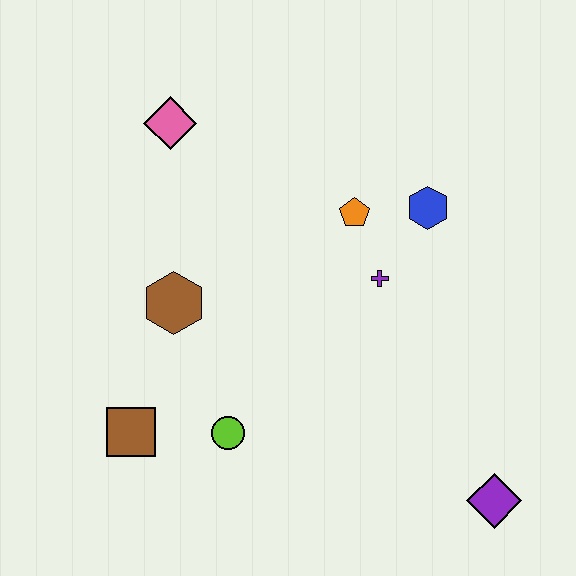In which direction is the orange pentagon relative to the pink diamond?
The orange pentagon is to the right of the pink diamond.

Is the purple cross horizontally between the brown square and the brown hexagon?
No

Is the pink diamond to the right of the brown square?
Yes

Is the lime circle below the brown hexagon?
Yes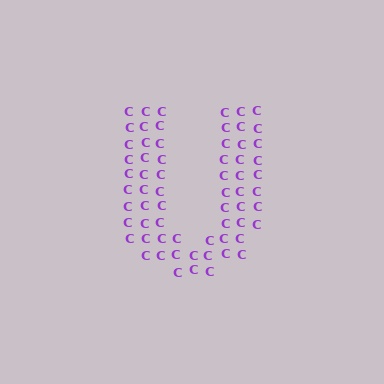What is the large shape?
The large shape is the letter U.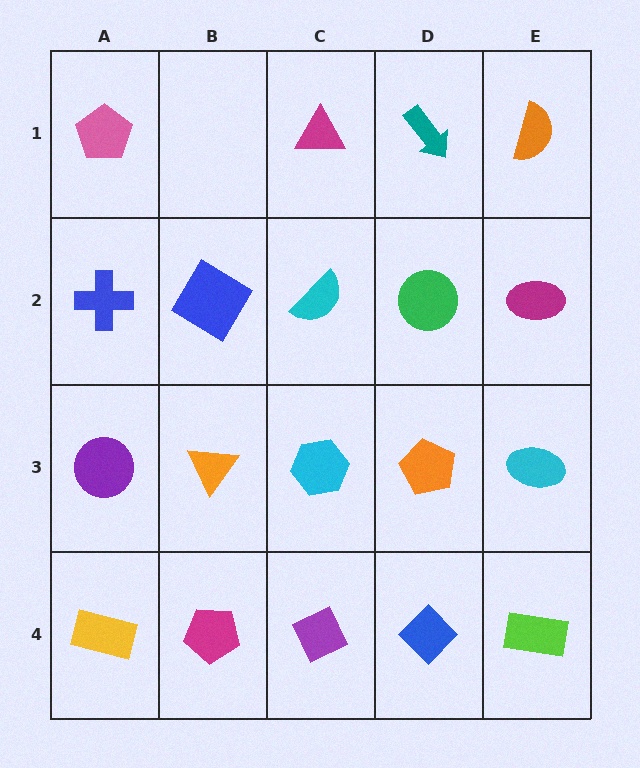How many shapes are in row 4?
5 shapes.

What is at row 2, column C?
A cyan semicircle.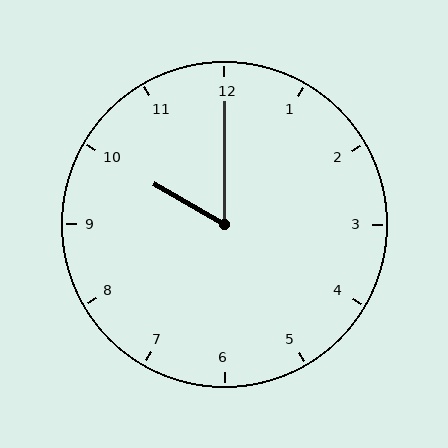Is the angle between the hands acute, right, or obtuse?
It is acute.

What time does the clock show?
10:00.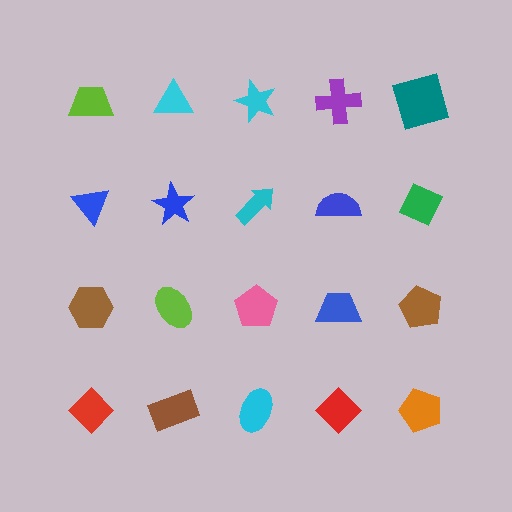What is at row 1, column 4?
A purple cross.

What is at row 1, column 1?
A lime trapezoid.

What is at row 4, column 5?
An orange pentagon.